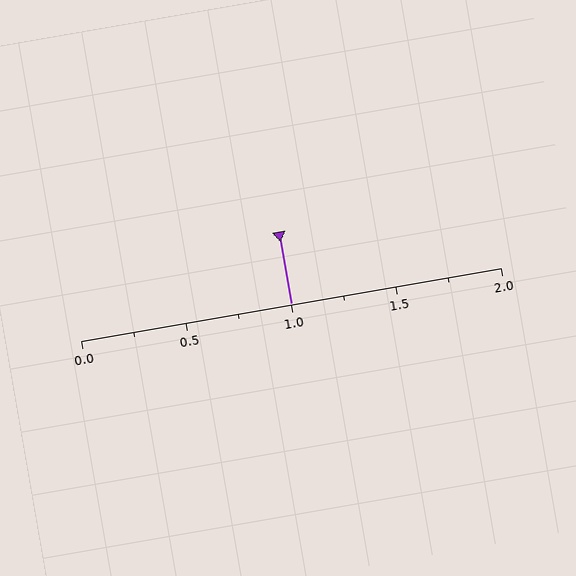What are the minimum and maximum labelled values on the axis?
The axis runs from 0.0 to 2.0.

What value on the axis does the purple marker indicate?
The marker indicates approximately 1.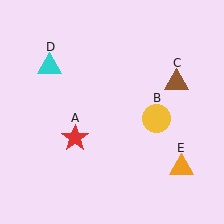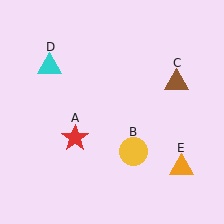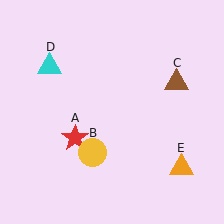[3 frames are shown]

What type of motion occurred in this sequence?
The yellow circle (object B) rotated clockwise around the center of the scene.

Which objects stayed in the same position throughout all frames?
Red star (object A) and brown triangle (object C) and cyan triangle (object D) and orange triangle (object E) remained stationary.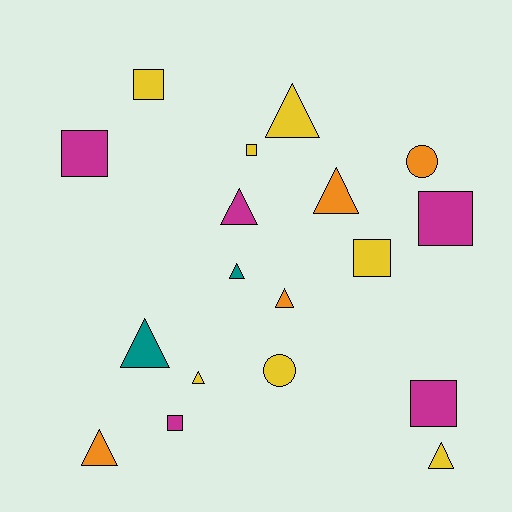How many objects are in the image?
There are 18 objects.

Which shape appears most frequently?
Triangle, with 9 objects.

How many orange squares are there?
There are no orange squares.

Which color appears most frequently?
Yellow, with 7 objects.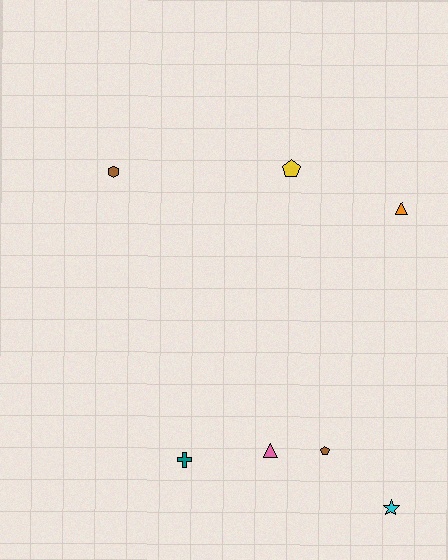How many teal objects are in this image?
There is 1 teal object.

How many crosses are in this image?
There is 1 cross.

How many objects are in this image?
There are 7 objects.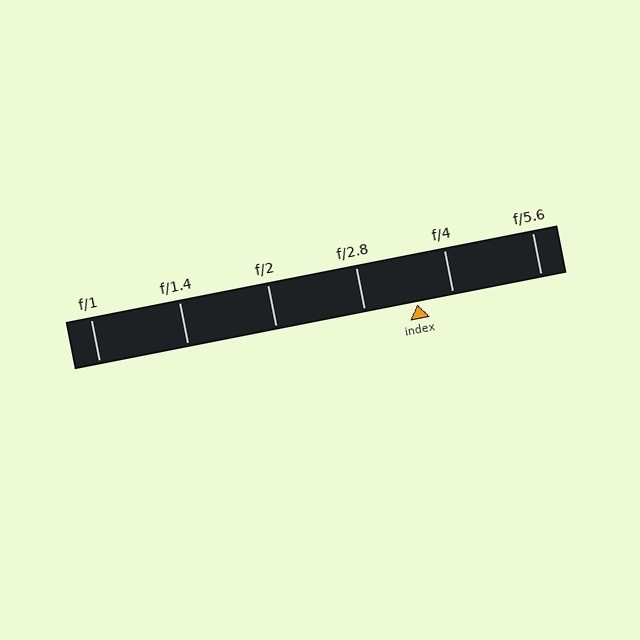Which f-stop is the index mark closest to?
The index mark is closest to f/4.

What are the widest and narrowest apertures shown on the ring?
The widest aperture shown is f/1 and the narrowest is f/5.6.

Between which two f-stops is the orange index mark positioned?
The index mark is between f/2.8 and f/4.